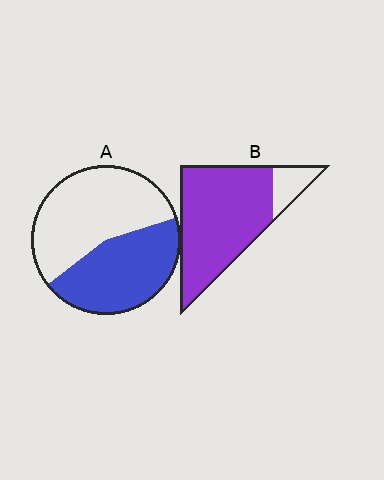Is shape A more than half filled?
No.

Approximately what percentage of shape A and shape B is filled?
A is approximately 45% and B is approximately 85%.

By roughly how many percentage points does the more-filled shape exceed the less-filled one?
By roughly 40 percentage points (B over A).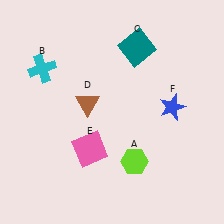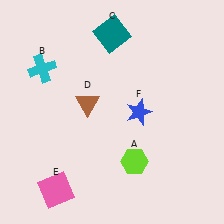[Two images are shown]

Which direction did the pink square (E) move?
The pink square (E) moved down.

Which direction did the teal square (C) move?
The teal square (C) moved left.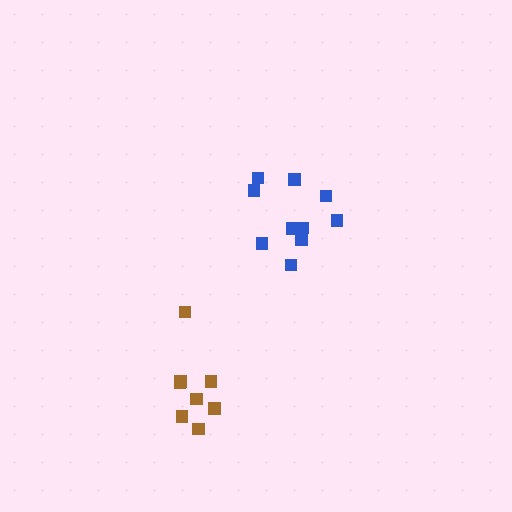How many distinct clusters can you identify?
There are 2 distinct clusters.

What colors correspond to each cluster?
The clusters are colored: blue, brown.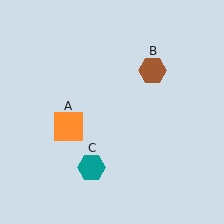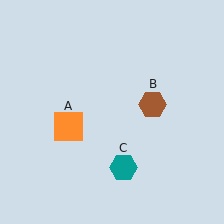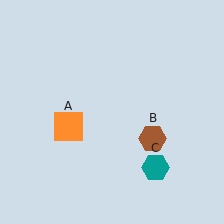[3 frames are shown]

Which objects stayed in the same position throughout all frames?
Orange square (object A) remained stationary.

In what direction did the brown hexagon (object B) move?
The brown hexagon (object B) moved down.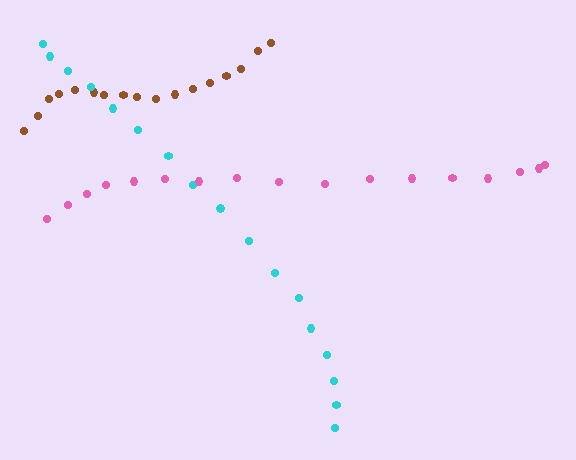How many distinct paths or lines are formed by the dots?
There are 3 distinct paths.